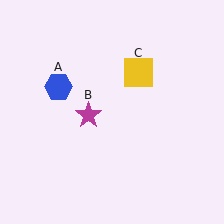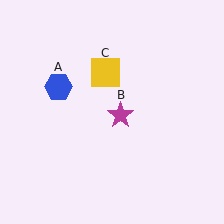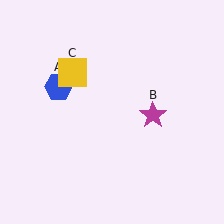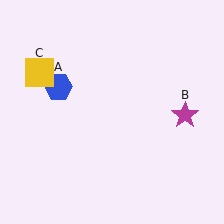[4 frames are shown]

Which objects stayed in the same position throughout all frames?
Blue hexagon (object A) remained stationary.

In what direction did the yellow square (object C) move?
The yellow square (object C) moved left.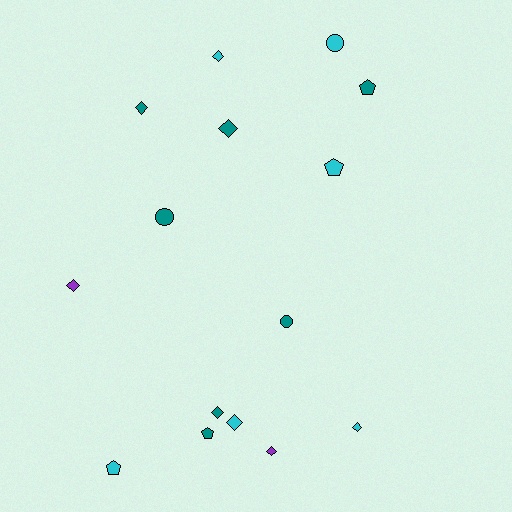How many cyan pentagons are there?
There are 2 cyan pentagons.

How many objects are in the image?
There are 15 objects.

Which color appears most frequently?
Teal, with 7 objects.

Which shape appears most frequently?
Diamond, with 8 objects.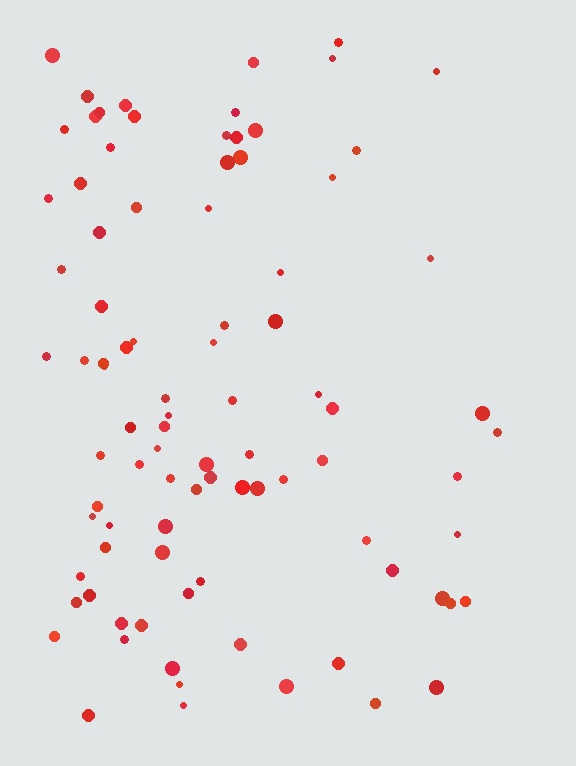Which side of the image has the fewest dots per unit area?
The right.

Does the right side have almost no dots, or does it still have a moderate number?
Still a moderate number, just noticeably fewer than the left.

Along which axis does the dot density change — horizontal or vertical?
Horizontal.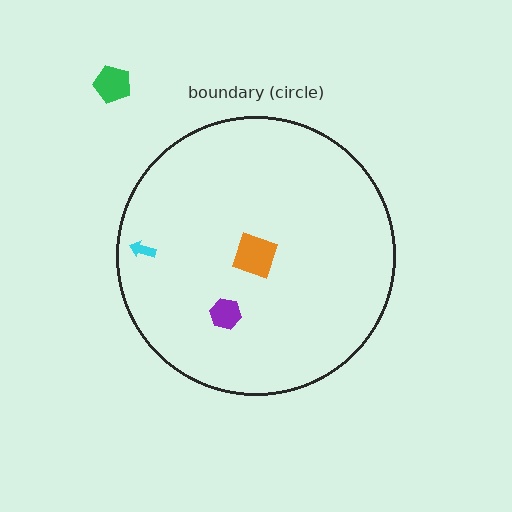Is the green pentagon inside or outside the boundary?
Outside.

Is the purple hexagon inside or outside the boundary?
Inside.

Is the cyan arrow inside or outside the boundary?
Inside.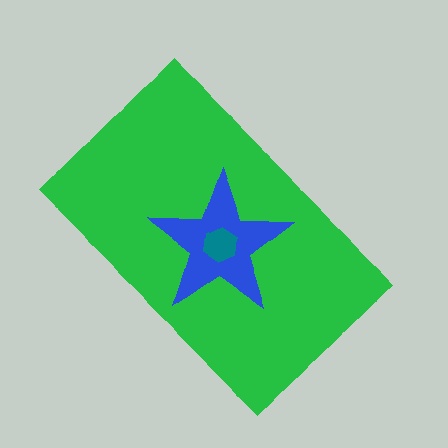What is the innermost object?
The teal hexagon.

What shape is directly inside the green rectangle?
The blue star.